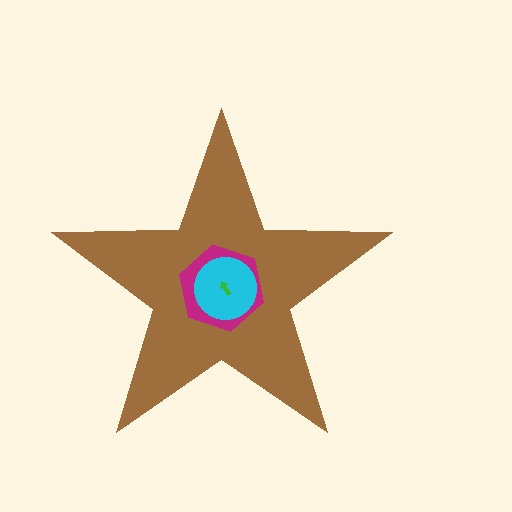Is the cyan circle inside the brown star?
Yes.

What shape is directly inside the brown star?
The magenta hexagon.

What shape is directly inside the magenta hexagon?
The cyan circle.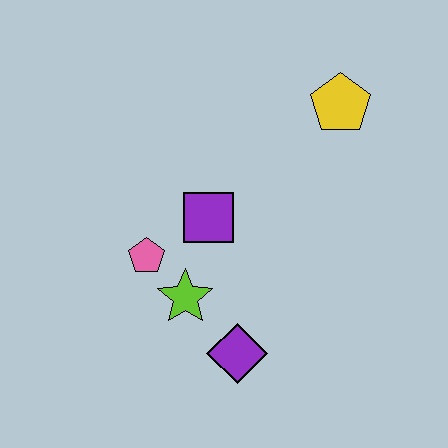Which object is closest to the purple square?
The pink pentagon is closest to the purple square.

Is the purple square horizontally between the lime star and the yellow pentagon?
Yes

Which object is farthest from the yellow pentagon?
The purple diamond is farthest from the yellow pentagon.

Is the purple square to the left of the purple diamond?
Yes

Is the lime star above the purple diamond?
Yes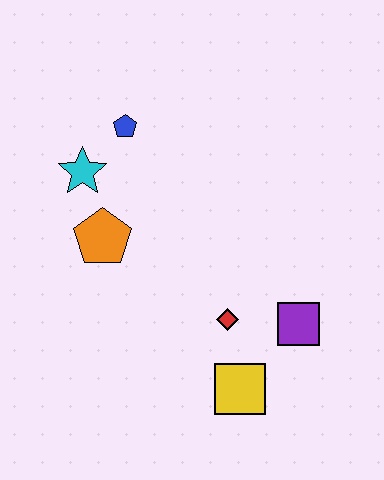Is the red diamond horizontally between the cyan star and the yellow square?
Yes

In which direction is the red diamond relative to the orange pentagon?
The red diamond is to the right of the orange pentagon.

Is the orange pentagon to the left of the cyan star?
No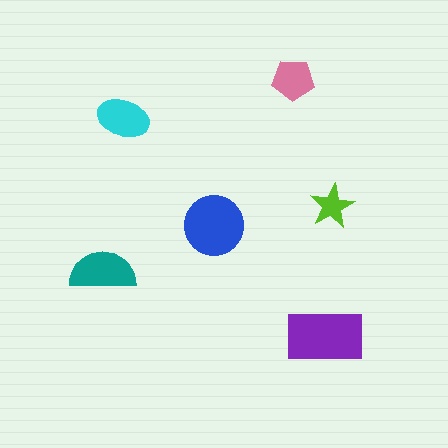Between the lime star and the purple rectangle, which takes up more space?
The purple rectangle.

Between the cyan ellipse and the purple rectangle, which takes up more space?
The purple rectangle.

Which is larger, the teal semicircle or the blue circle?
The blue circle.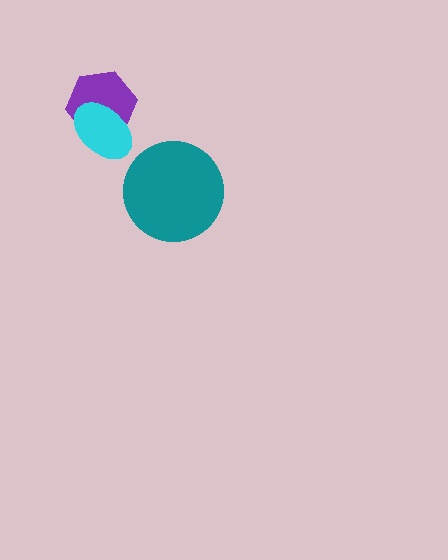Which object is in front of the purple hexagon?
The cyan ellipse is in front of the purple hexagon.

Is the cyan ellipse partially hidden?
No, no other shape covers it.